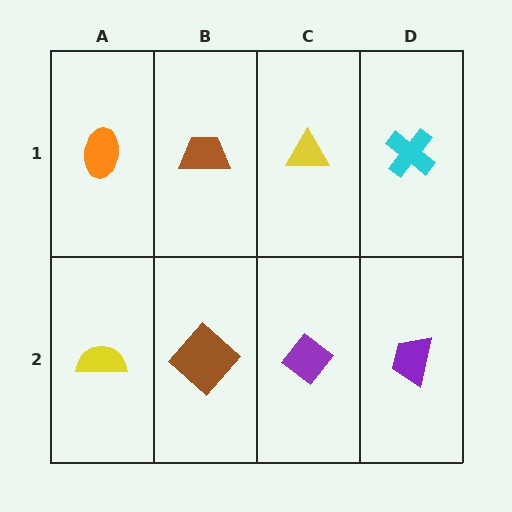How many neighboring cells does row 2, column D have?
2.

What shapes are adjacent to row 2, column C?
A yellow triangle (row 1, column C), a brown diamond (row 2, column B), a purple trapezoid (row 2, column D).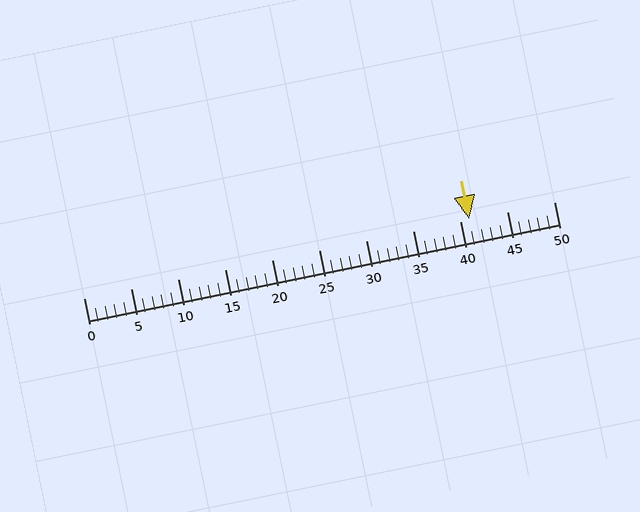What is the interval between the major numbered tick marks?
The major tick marks are spaced 5 units apart.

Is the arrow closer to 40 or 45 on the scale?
The arrow is closer to 40.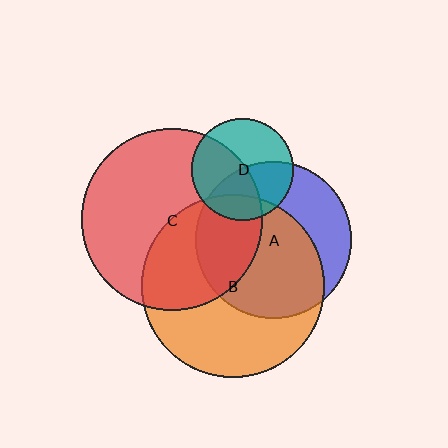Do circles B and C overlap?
Yes.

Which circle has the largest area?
Circle B (orange).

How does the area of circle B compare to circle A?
Approximately 1.4 times.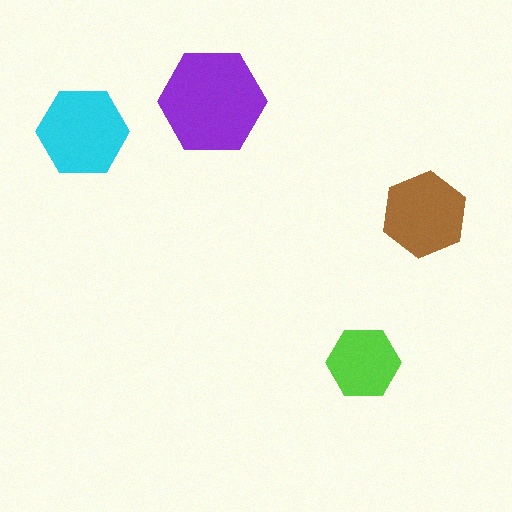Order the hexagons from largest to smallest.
the purple one, the cyan one, the brown one, the lime one.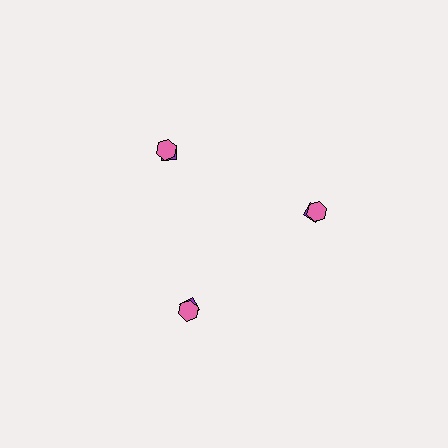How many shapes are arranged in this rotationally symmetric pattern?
There are 6 shapes, arranged in 3 groups of 2.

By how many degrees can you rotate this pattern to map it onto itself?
The pattern maps onto itself every 120 degrees of rotation.